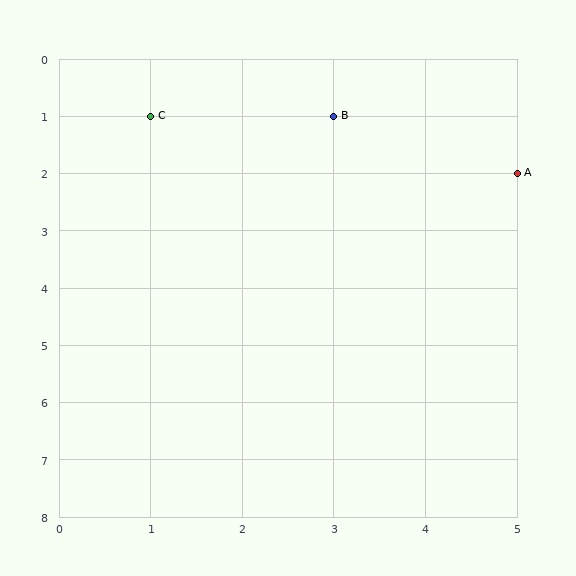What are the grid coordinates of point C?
Point C is at grid coordinates (1, 1).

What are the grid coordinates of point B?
Point B is at grid coordinates (3, 1).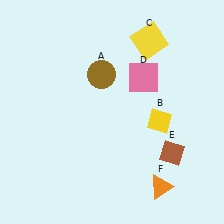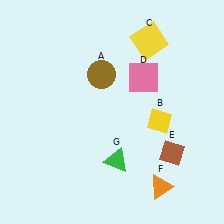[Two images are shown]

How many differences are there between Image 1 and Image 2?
There is 1 difference between the two images.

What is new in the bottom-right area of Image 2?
A green triangle (G) was added in the bottom-right area of Image 2.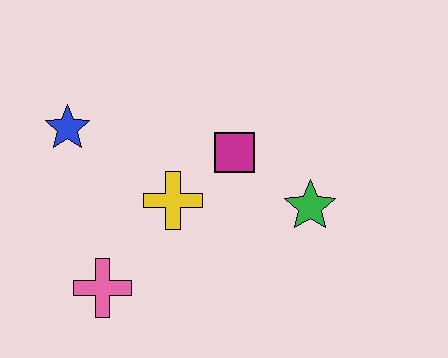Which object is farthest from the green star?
The blue star is farthest from the green star.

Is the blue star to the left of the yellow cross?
Yes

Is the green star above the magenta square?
No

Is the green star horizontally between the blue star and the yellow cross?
No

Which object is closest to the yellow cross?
The magenta square is closest to the yellow cross.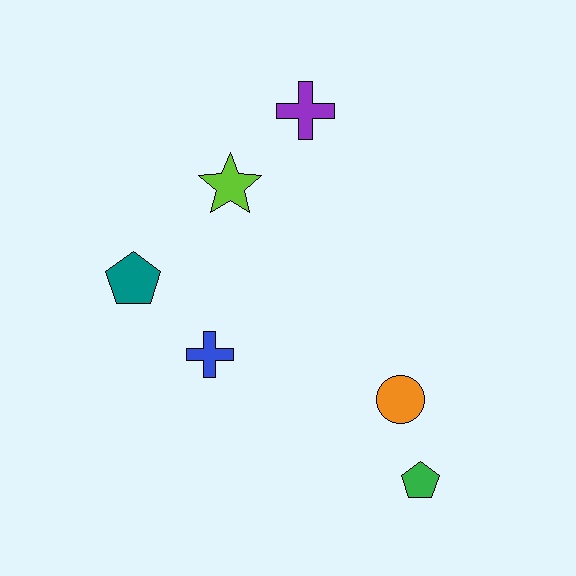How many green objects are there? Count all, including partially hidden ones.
There is 1 green object.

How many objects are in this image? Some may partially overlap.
There are 6 objects.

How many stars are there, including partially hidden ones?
There is 1 star.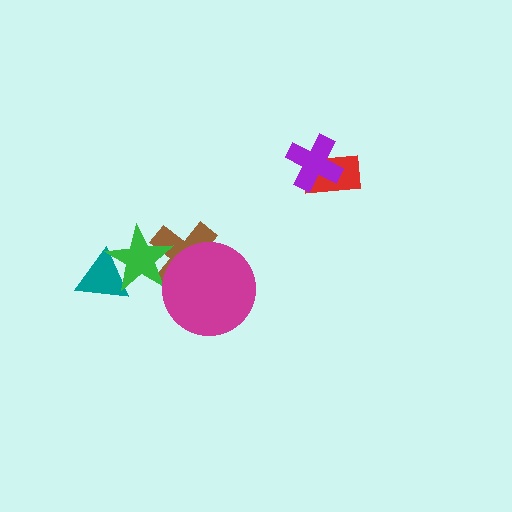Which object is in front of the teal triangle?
The green star is in front of the teal triangle.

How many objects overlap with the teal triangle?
1 object overlaps with the teal triangle.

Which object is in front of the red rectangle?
The purple cross is in front of the red rectangle.